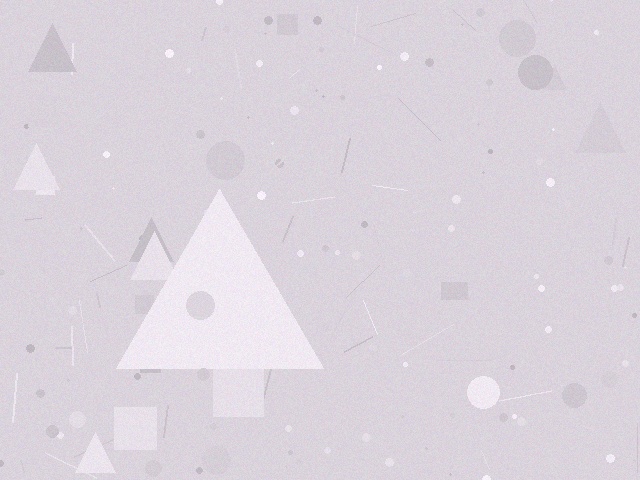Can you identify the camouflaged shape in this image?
The camouflaged shape is a triangle.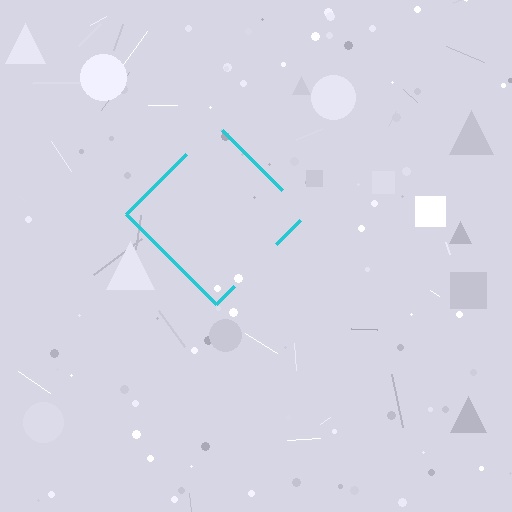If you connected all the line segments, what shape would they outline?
They would outline a diamond.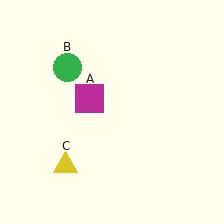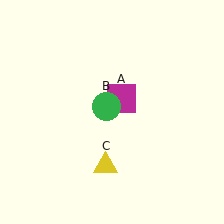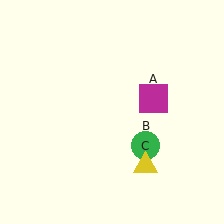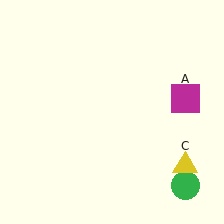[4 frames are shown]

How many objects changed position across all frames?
3 objects changed position: magenta square (object A), green circle (object B), yellow triangle (object C).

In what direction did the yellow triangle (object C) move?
The yellow triangle (object C) moved right.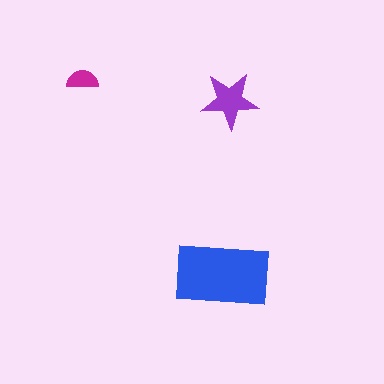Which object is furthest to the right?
The purple star is rightmost.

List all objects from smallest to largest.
The magenta semicircle, the purple star, the blue rectangle.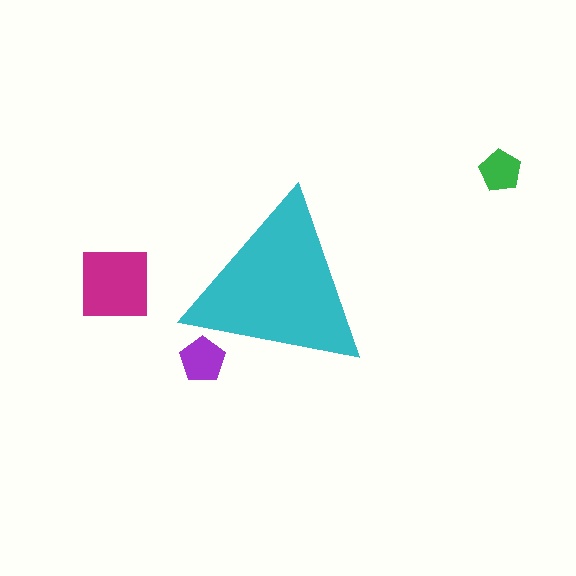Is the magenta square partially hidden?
No, the magenta square is fully visible.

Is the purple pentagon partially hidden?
Yes, the purple pentagon is partially hidden behind the cyan triangle.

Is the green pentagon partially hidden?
No, the green pentagon is fully visible.